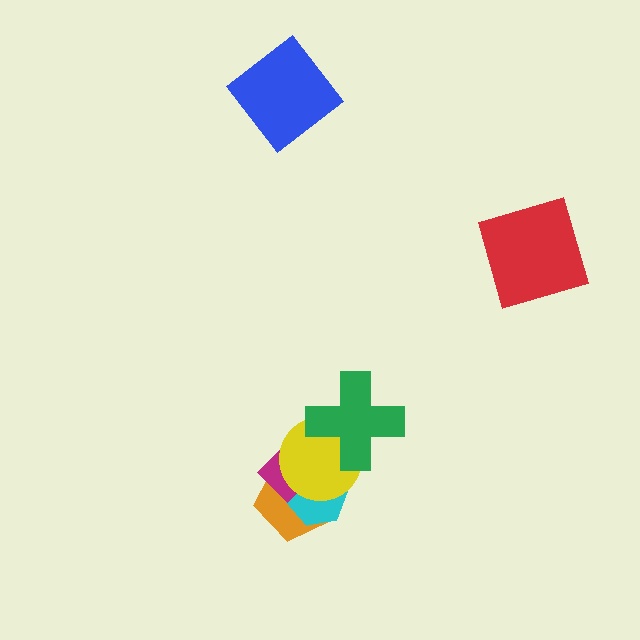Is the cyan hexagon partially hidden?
Yes, it is partially covered by another shape.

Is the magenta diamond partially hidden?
Yes, it is partially covered by another shape.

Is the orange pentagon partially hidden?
Yes, it is partially covered by another shape.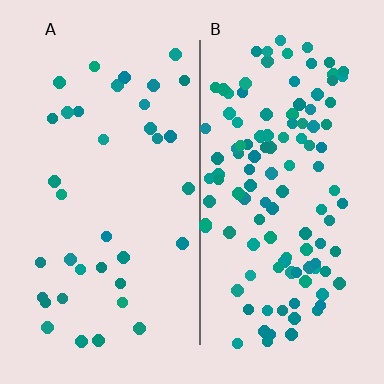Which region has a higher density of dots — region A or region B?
B (the right).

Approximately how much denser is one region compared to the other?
Approximately 3.2× — region B over region A.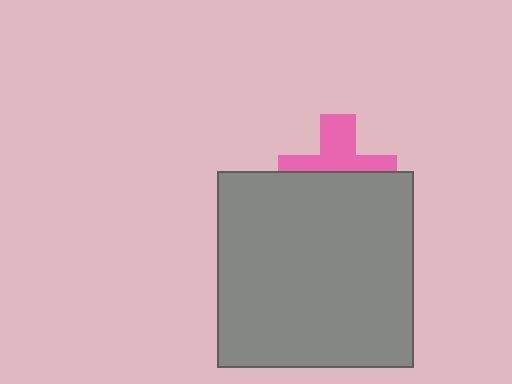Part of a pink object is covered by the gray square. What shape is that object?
It is a cross.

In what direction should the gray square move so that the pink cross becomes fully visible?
The gray square should move down. That is the shortest direction to clear the overlap and leave the pink cross fully visible.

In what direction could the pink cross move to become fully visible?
The pink cross could move up. That would shift it out from behind the gray square entirely.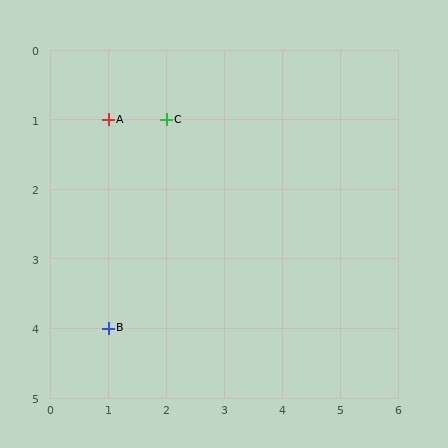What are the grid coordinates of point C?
Point C is at grid coordinates (2, 1).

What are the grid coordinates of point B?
Point B is at grid coordinates (1, 4).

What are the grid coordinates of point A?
Point A is at grid coordinates (1, 1).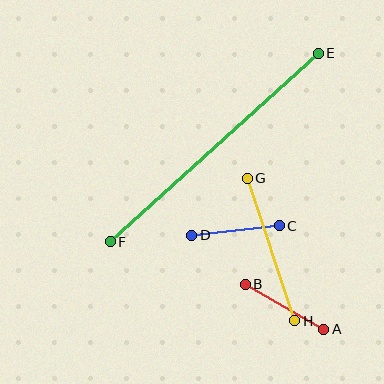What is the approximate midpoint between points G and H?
The midpoint is at approximately (271, 249) pixels.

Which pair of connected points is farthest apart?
Points E and F are farthest apart.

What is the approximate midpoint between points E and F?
The midpoint is at approximately (214, 147) pixels.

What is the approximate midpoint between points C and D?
The midpoint is at approximately (235, 230) pixels.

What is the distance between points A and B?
The distance is approximately 91 pixels.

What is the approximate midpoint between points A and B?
The midpoint is at approximately (285, 307) pixels.